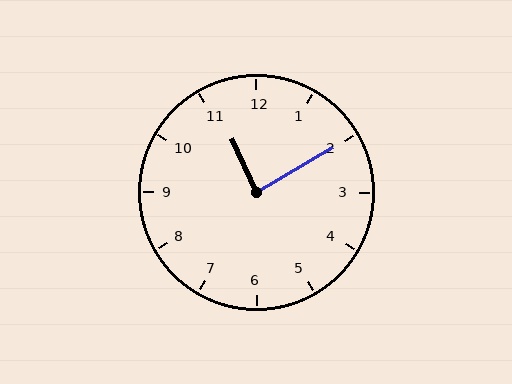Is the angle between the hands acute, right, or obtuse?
It is right.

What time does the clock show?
11:10.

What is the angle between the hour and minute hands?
Approximately 85 degrees.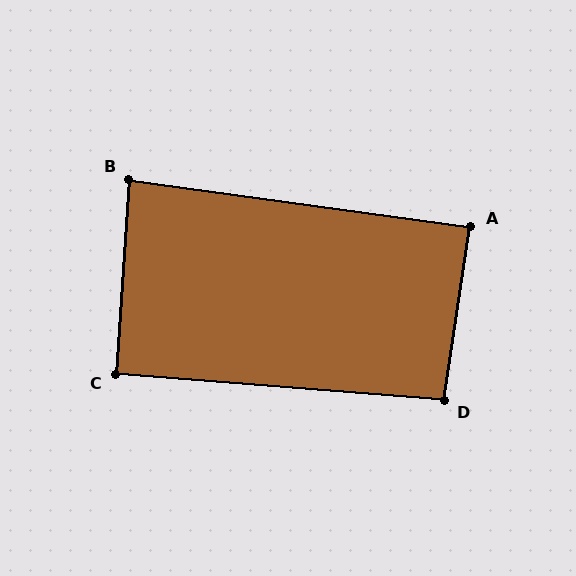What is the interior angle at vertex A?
Approximately 89 degrees (approximately right).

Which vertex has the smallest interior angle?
B, at approximately 86 degrees.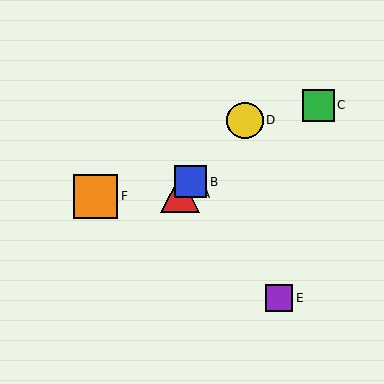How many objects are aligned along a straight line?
3 objects (A, B, D) are aligned along a straight line.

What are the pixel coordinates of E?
Object E is at (279, 298).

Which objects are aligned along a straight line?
Objects A, B, D are aligned along a straight line.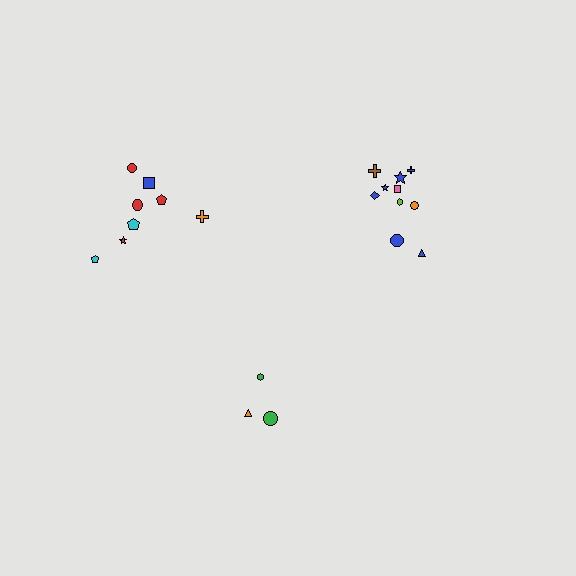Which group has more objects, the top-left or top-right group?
The top-right group.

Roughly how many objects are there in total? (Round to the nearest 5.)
Roughly 20 objects in total.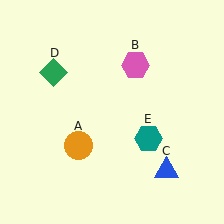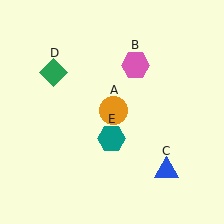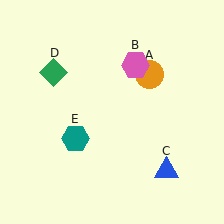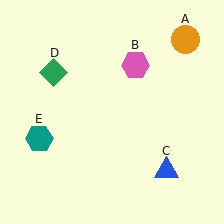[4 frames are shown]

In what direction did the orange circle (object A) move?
The orange circle (object A) moved up and to the right.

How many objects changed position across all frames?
2 objects changed position: orange circle (object A), teal hexagon (object E).